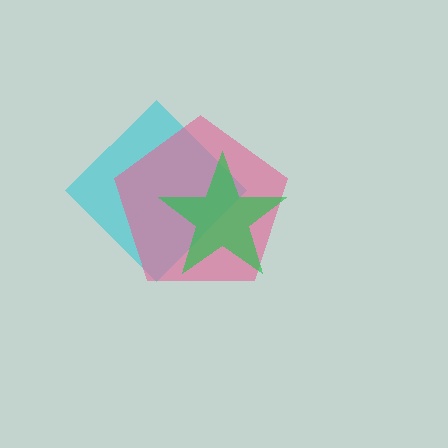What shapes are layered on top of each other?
The layered shapes are: a cyan diamond, a pink pentagon, a green star.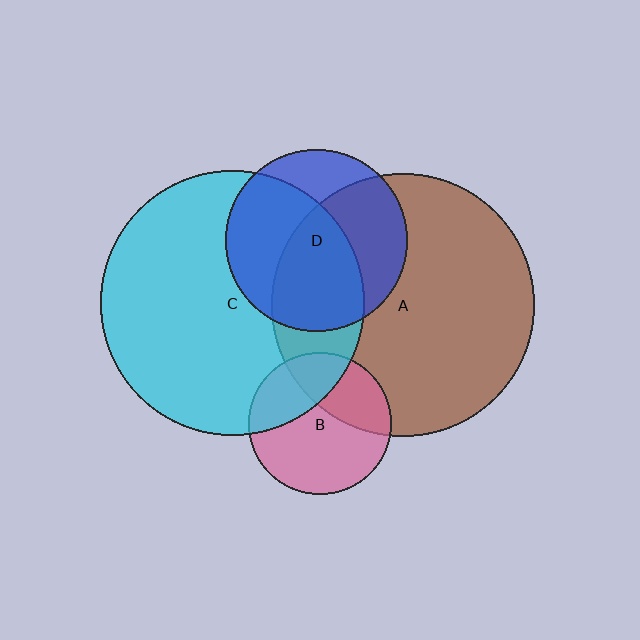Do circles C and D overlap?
Yes.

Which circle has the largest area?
Circle C (cyan).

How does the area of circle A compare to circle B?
Approximately 3.4 times.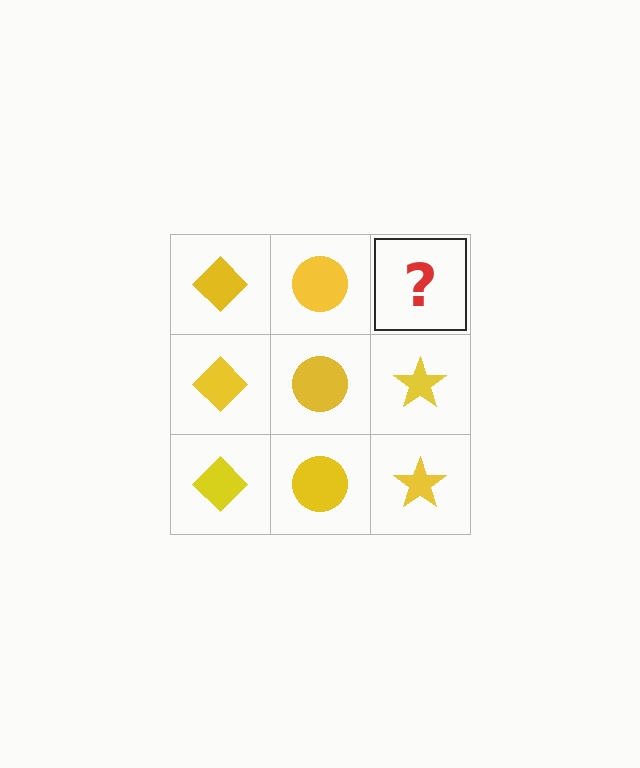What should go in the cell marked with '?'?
The missing cell should contain a yellow star.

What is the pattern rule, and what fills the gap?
The rule is that each column has a consistent shape. The gap should be filled with a yellow star.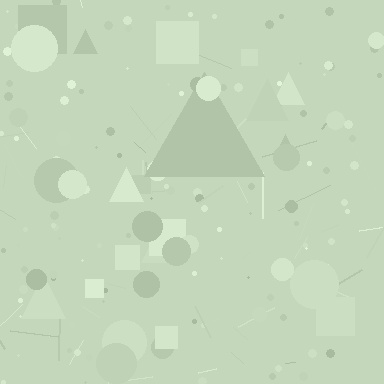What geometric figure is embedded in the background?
A triangle is embedded in the background.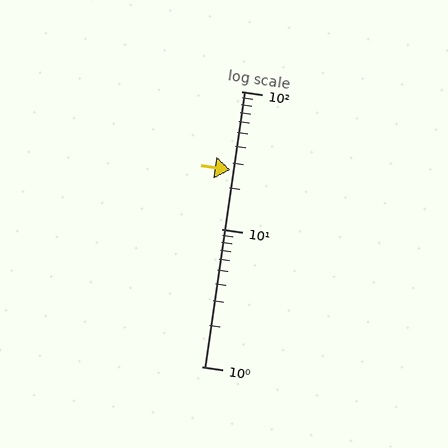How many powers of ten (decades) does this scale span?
The scale spans 2 decades, from 1 to 100.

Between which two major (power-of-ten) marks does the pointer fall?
The pointer is between 10 and 100.